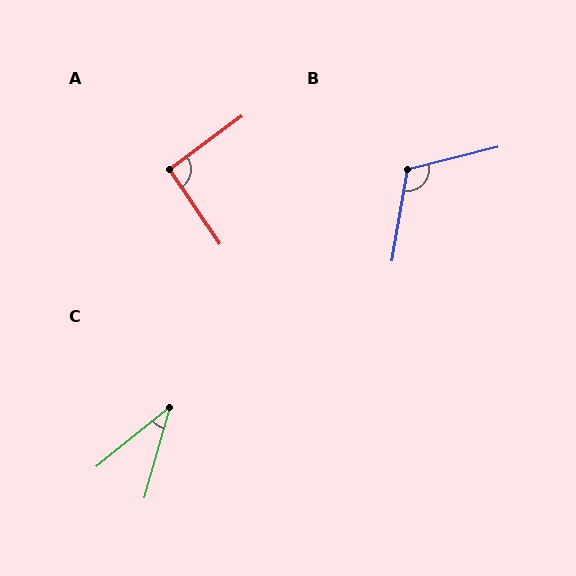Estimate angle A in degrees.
Approximately 93 degrees.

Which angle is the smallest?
C, at approximately 35 degrees.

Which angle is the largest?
B, at approximately 114 degrees.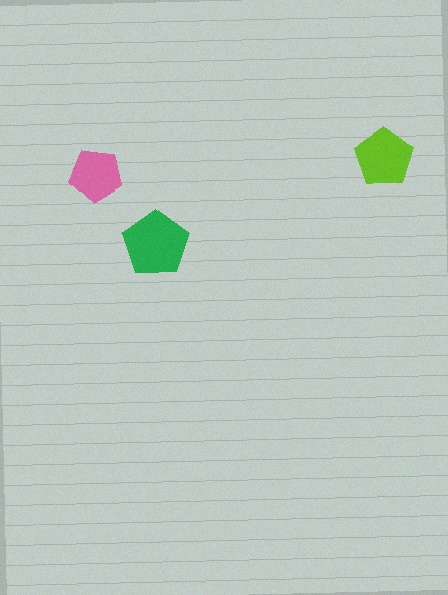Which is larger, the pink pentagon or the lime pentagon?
The lime one.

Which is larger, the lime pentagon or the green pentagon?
The green one.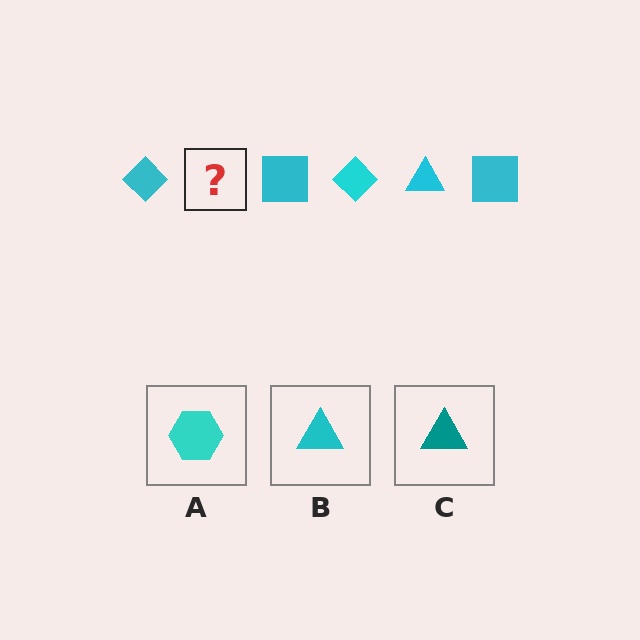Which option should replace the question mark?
Option B.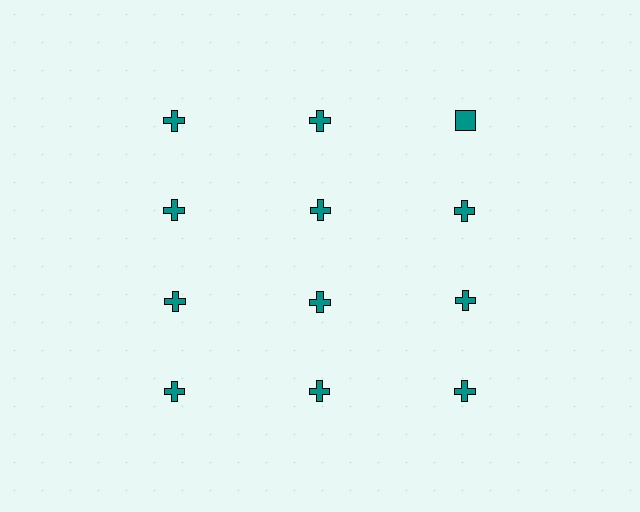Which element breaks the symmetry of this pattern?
The teal square in the top row, center column breaks the symmetry. All other shapes are teal crosses.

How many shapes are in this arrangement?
There are 12 shapes arranged in a grid pattern.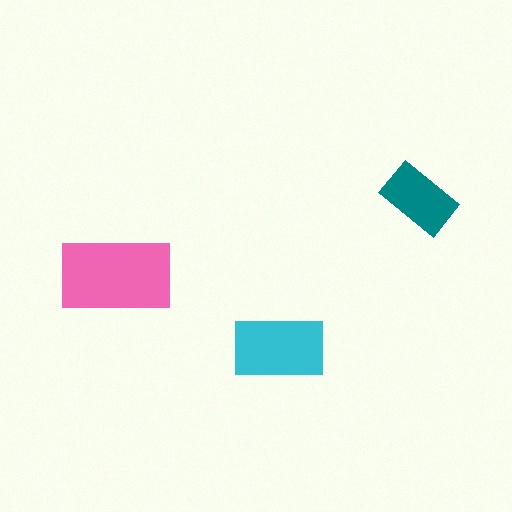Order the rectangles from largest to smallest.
the pink one, the cyan one, the teal one.